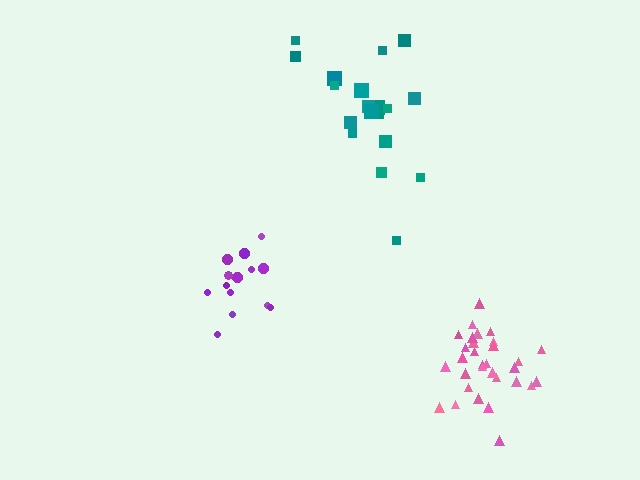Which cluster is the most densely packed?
Purple.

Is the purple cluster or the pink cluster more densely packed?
Purple.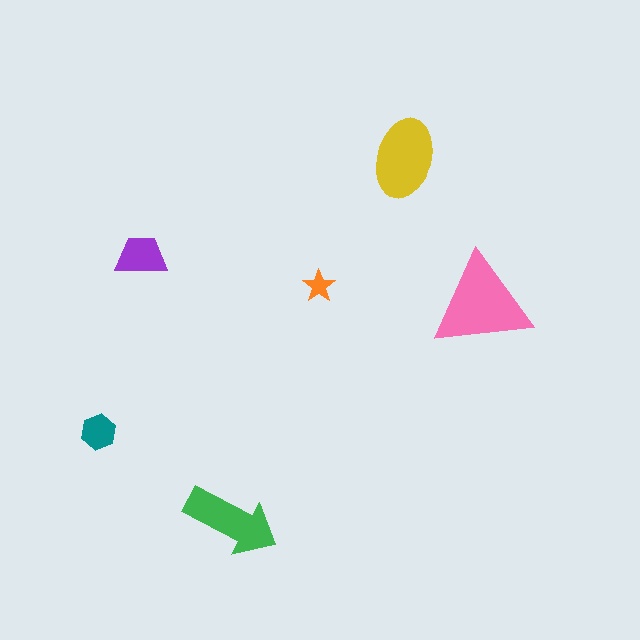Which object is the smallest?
The orange star.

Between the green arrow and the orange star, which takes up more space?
The green arrow.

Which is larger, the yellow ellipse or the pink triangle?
The pink triangle.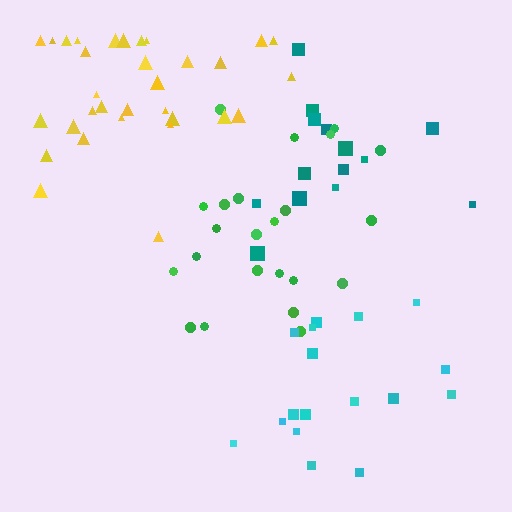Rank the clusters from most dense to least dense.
yellow, green, teal, cyan.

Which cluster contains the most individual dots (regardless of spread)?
Yellow (33).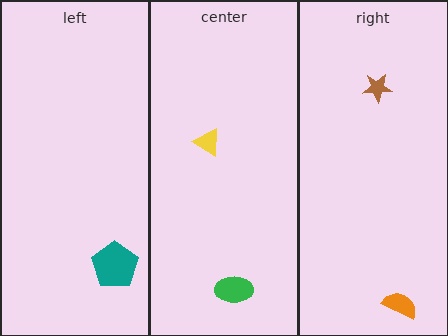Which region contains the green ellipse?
The center region.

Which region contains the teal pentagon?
The left region.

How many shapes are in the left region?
1.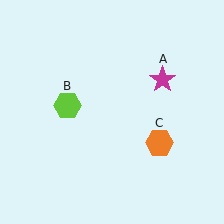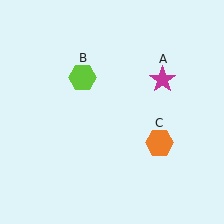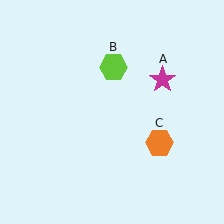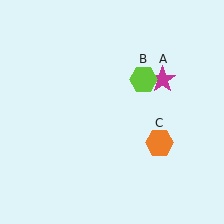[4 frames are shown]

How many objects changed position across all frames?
1 object changed position: lime hexagon (object B).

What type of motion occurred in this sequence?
The lime hexagon (object B) rotated clockwise around the center of the scene.